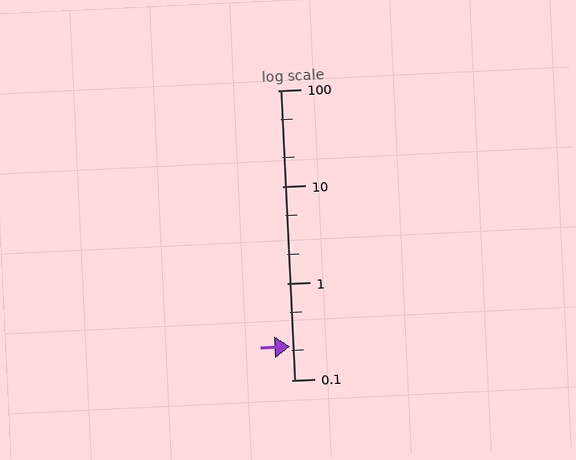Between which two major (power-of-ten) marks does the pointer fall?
The pointer is between 0.1 and 1.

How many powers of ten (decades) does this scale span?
The scale spans 3 decades, from 0.1 to 100.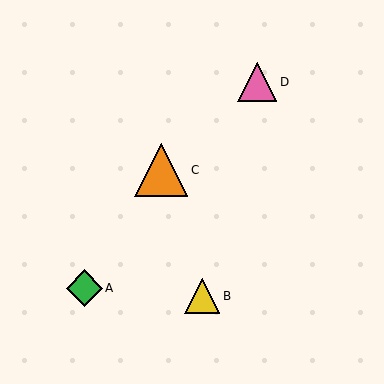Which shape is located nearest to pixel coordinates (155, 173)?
The orange triangle (labeled C) at (161, 170) is nearest to that location.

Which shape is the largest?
The orange triangle (labeled C) is the largest.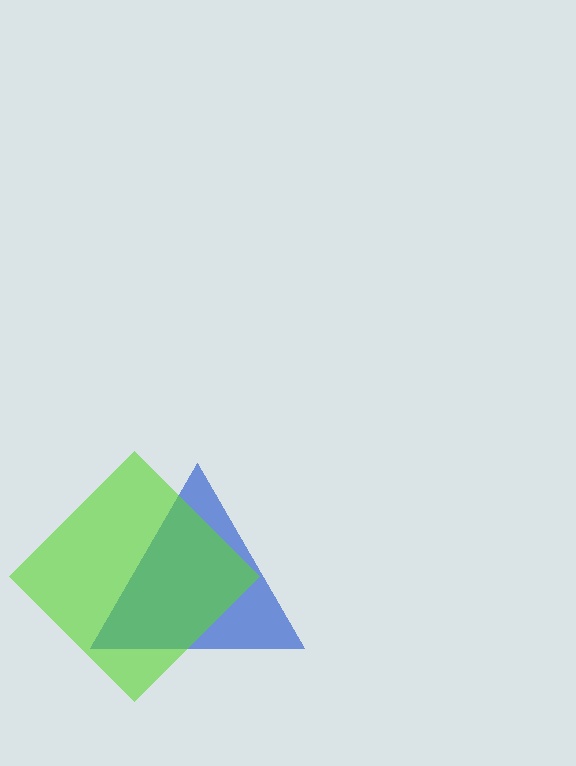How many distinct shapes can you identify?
There are 2 distinct shapes: a blue triangle, a lime diamond.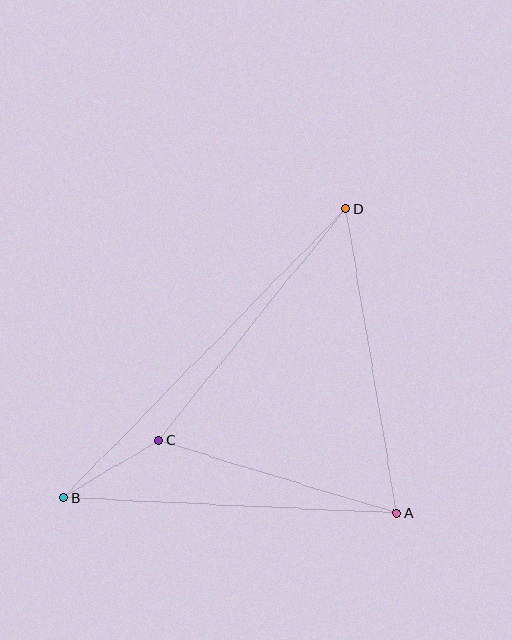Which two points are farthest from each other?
Points B and D are farthest from each other.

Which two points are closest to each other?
Points B and C are closest to each other.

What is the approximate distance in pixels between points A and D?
The distance between A and D is approximately 308 pixels.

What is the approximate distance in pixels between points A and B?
The distance between A and B is approximately 334 pixels.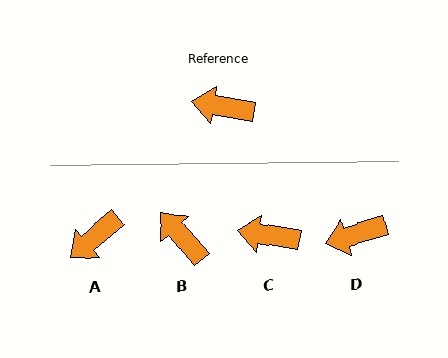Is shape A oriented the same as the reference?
No, it is off by about 49 degrees.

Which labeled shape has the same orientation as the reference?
C.